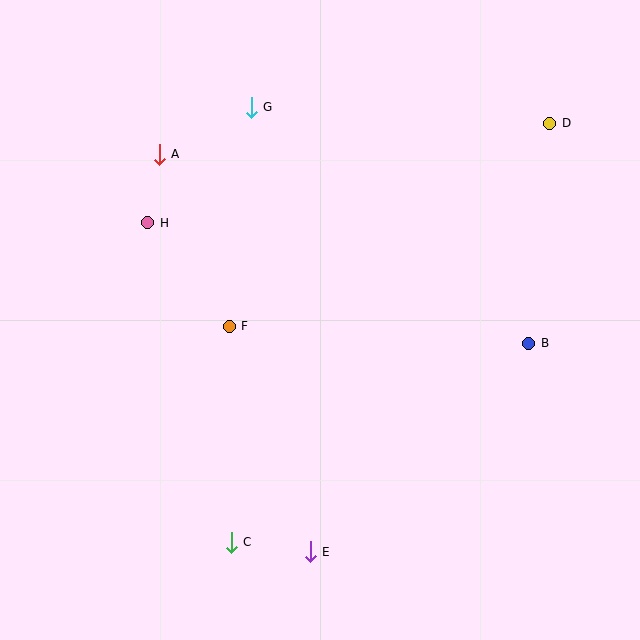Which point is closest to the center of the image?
Point F at (229, 326) is closest to the center.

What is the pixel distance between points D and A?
The distance between D and A is 392 pixels.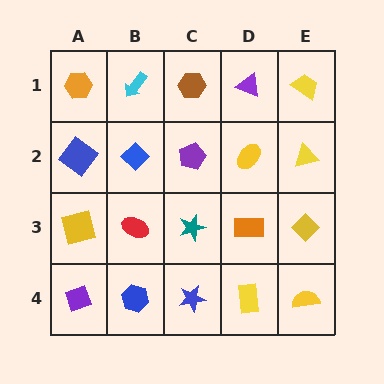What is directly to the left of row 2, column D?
A purple pentagon.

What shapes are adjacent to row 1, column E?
A yellow triangle (row 2, column E), a purple triangle (row 1, column D).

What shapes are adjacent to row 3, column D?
A yellow ellipse (row 2, column D), a yellow rectangle (row 4, column D), a teal star (row 3, column C), a yellow diamond (row 3, column E).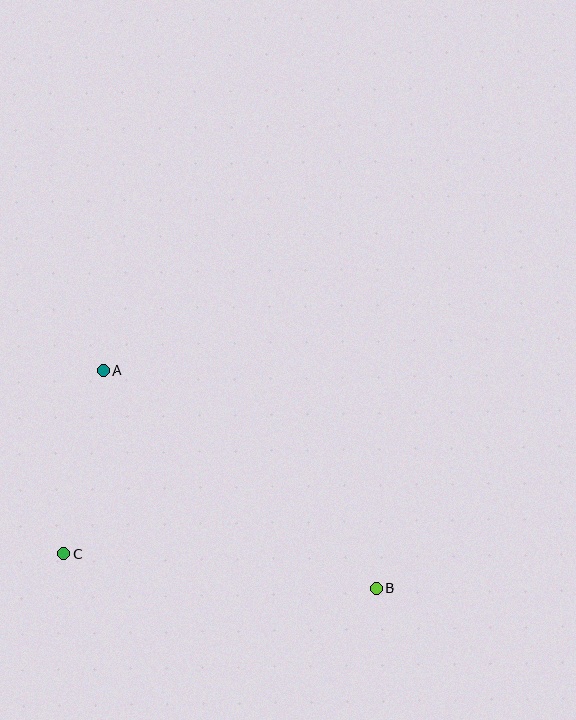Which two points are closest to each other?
Points A and C are closest to each other.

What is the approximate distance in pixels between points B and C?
The distance between B and C is approximately 315 pixels.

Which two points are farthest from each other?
Points A and B are farthest from each other.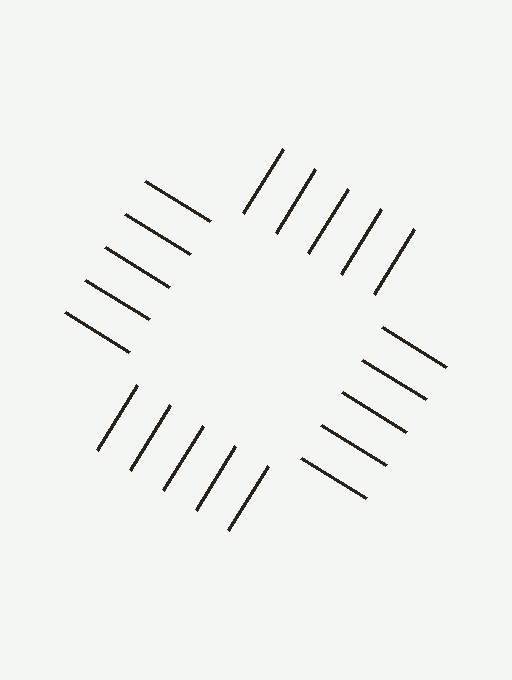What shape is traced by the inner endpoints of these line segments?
An illusory square — the line segments terminate on its edges but no continuous stroke is drawn.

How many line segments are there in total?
20 — 5 along each of the 4 edges.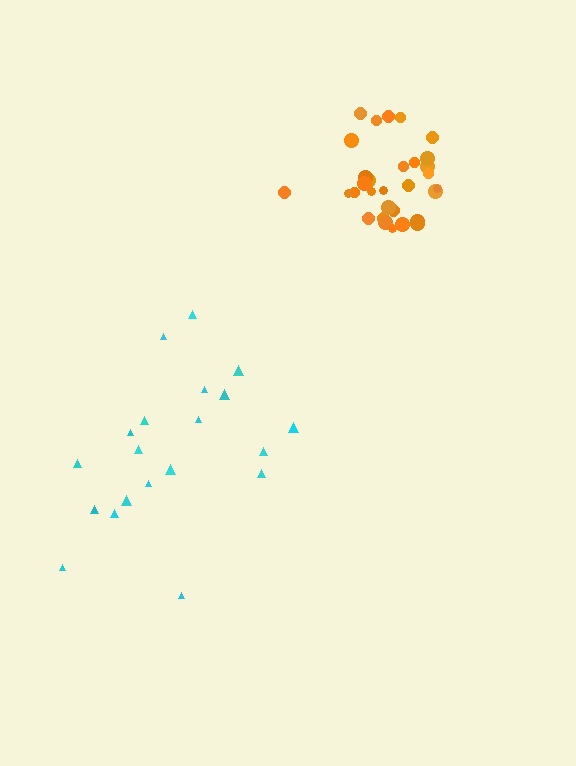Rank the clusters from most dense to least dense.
orange, cyan.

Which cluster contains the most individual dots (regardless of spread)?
Orange (31).